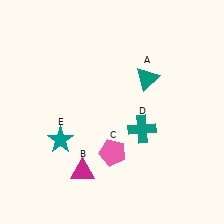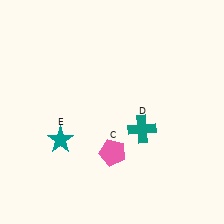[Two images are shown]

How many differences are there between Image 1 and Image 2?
There are 2 differences between the two images.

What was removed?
The teal triangle (A), the magenta triangle (B) were removed in Image 2.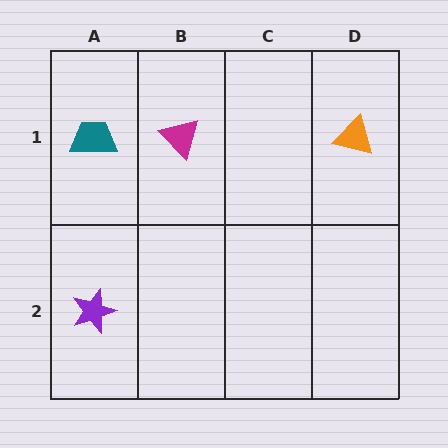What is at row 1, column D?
An orange triangle.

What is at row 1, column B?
A magenta triangle.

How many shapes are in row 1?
3 shapes.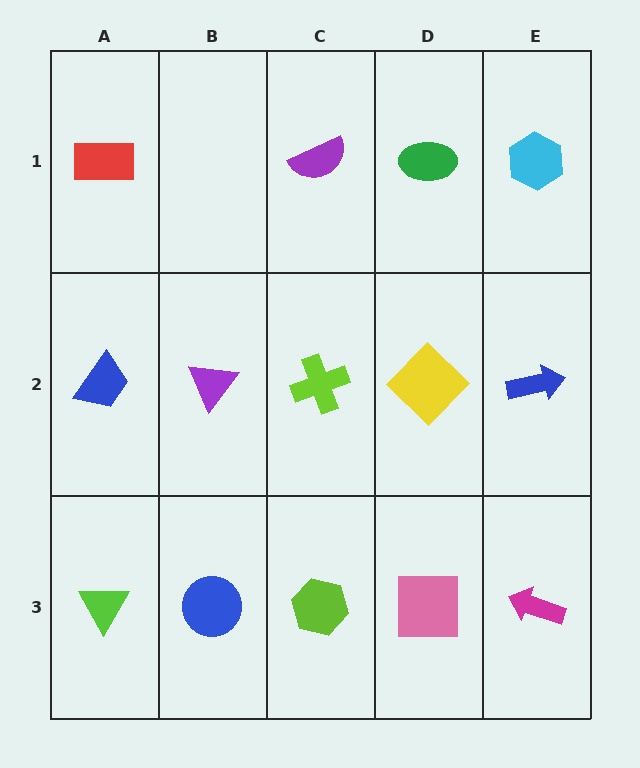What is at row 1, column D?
A green ellipse.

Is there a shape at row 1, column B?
No, that cell is empty.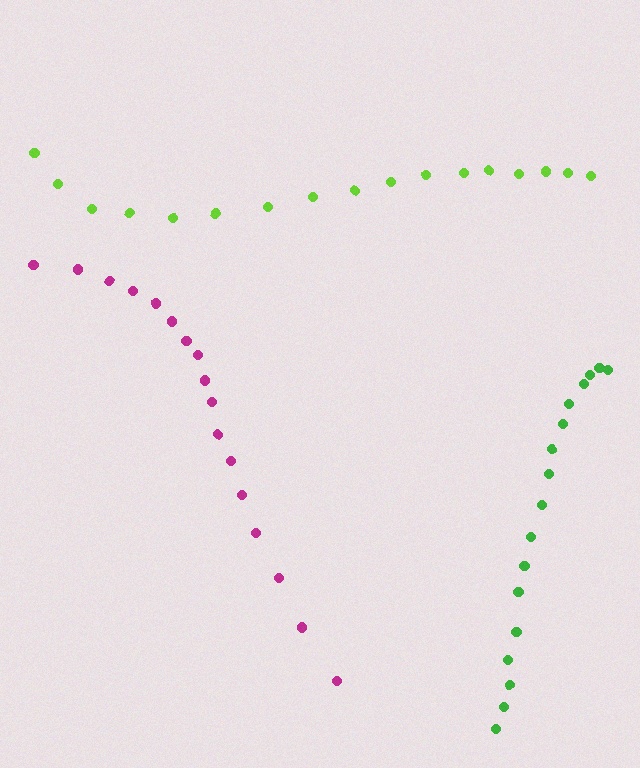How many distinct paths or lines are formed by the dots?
There are 3 distinct paths.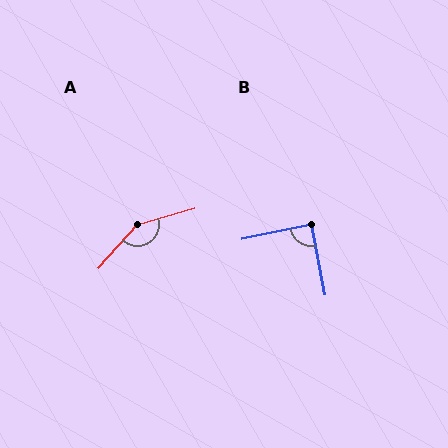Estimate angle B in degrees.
Approximately 89 degrees.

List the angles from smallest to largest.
B (89°), A (148°).